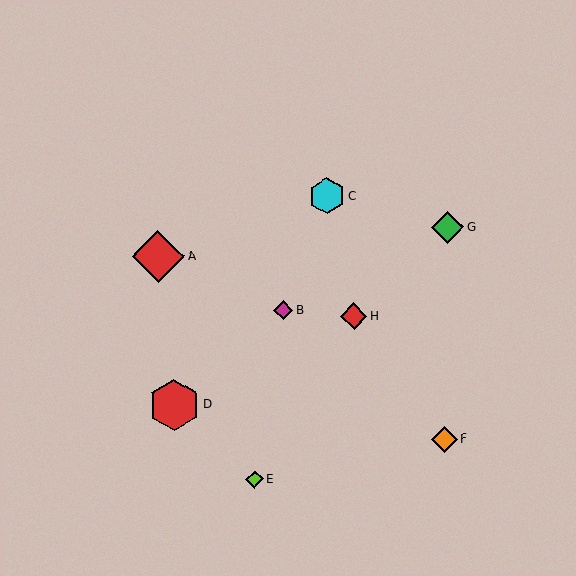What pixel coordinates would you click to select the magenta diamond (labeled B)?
Click at (284, 310) to select the magenta diamond B.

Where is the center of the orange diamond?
The center of the orange diamond is at (445, 439).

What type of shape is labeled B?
Shape B is a magenta diamond.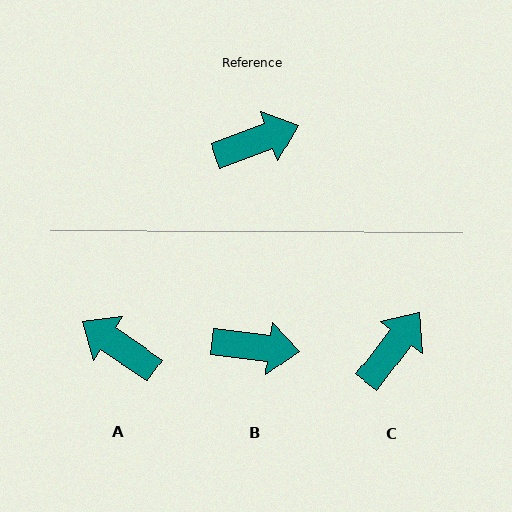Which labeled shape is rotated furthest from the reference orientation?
A, about 126 degrees away.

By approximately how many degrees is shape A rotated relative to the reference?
Approximately 126 degrees counter-clockwise.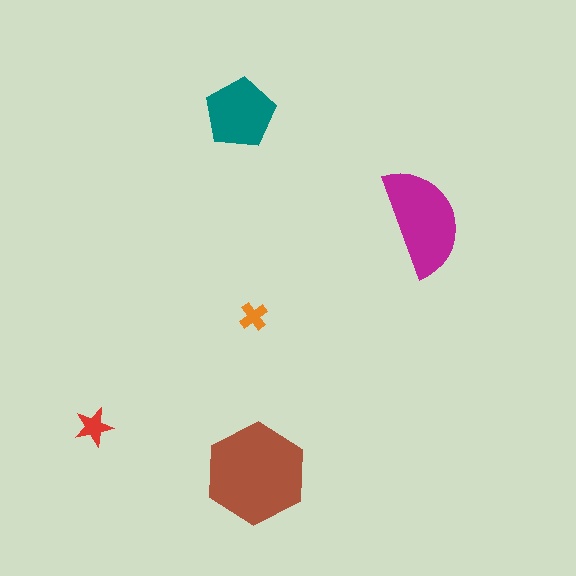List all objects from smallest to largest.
The orange cross, the red star, the teal pentagon, the magenta semicircle, the brown hexagon.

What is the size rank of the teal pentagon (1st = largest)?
3rd.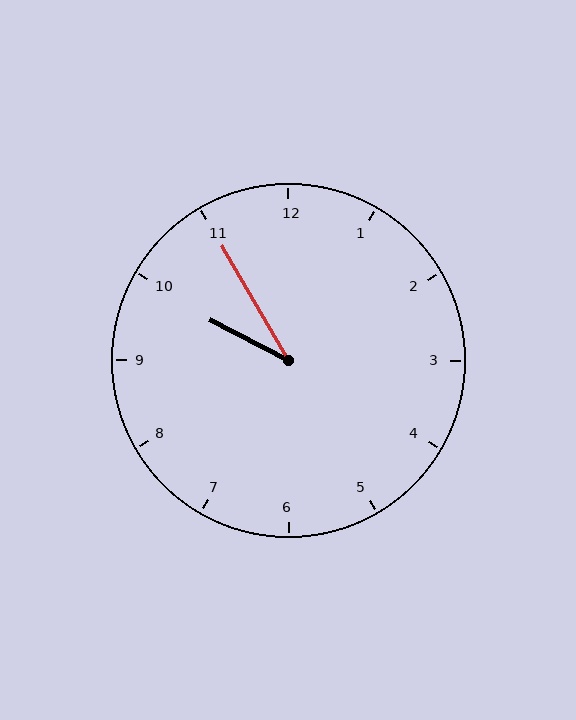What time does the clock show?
9:55.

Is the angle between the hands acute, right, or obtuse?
It is acute.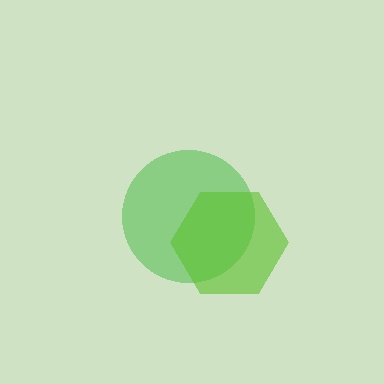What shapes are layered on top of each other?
The layered shapes are: a green circle, a lime hexagon.